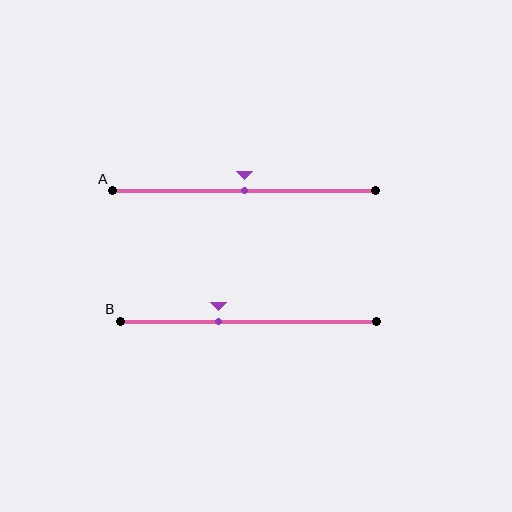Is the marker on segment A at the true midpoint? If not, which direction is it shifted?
Yes, the marker on segment A is at the true midpoint.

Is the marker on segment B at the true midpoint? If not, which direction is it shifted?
No, the marker on segment B is shifted to the left by about 12% of the segment length.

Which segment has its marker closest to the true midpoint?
Segment A has its marker closest to the true midpoint.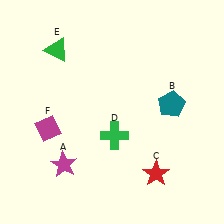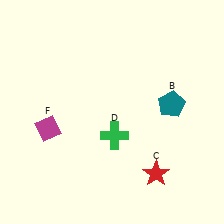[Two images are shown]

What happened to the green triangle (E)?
The green triangle (E) was removed in Image 2. It was in the top-left area of Image 1.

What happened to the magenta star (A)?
The magenta star (A) was removed in Image 2. It was in the bottom-left area of Image 1.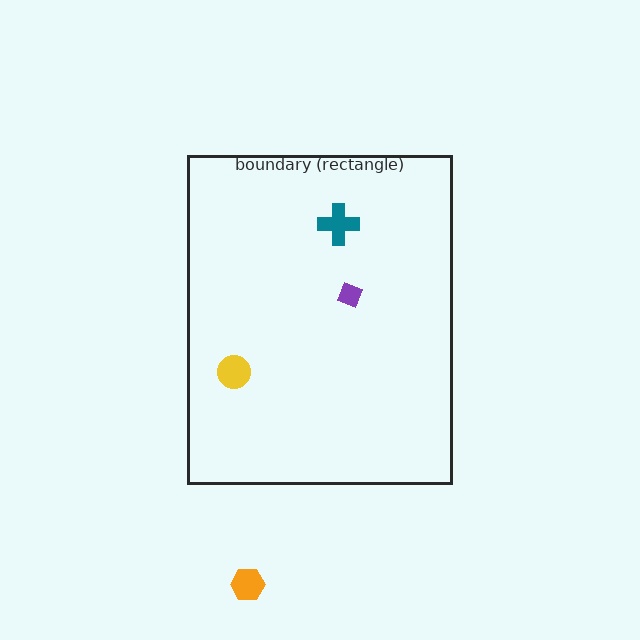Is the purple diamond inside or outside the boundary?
Inside.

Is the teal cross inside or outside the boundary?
Inside.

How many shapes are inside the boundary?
3 inside, 1 outside.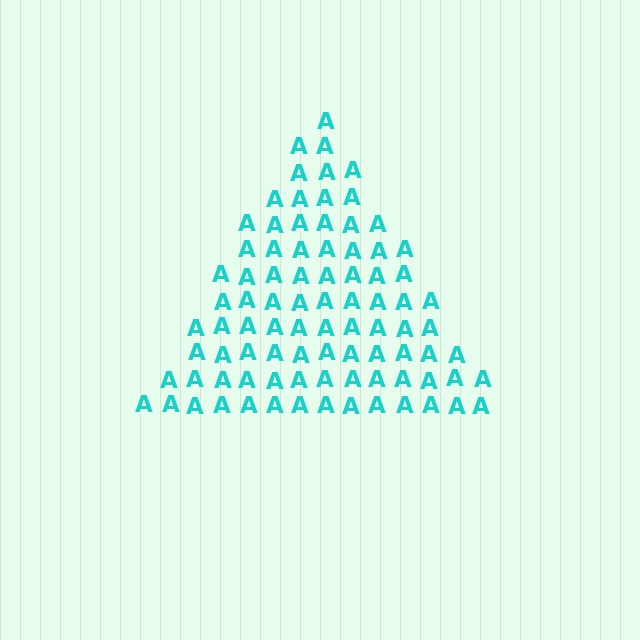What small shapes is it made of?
It is made of small letter A's.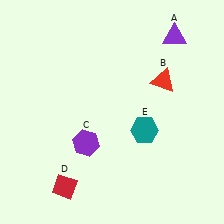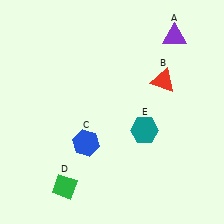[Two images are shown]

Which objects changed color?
C changed from purple to blue. D changed from red to green.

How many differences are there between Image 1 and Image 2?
There are 2 differences between the two images.